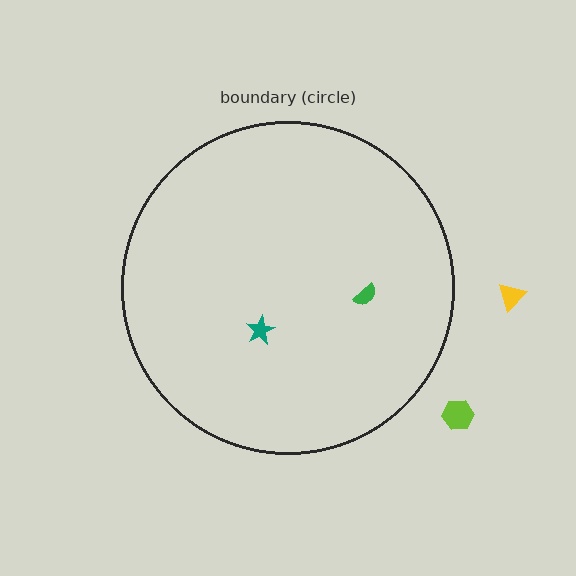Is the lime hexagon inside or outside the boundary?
Outside.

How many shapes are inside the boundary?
2 inside, 2 outside.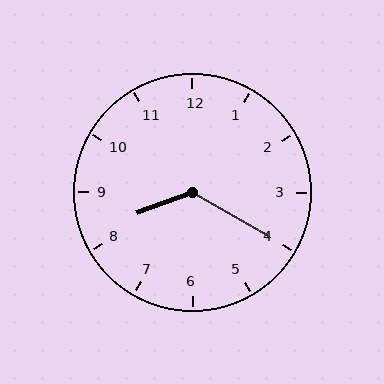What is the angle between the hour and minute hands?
Approximately 130 degrees.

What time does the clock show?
8:20.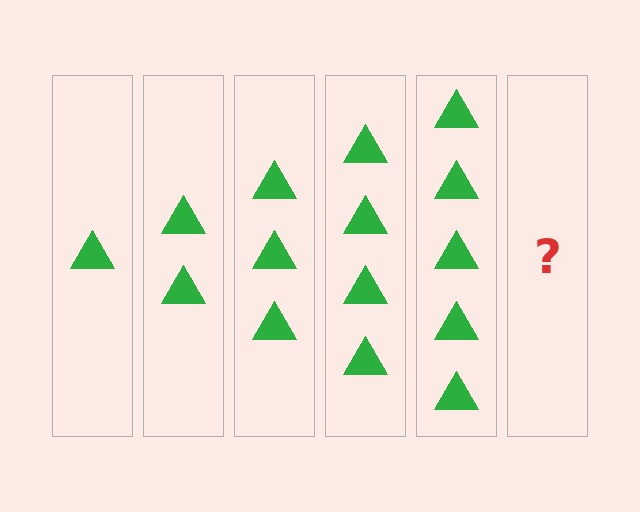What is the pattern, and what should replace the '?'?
The pattern is that each step adds one more triangle. The '?' should be 6 triangles.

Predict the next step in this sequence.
The next step is 6 triangles.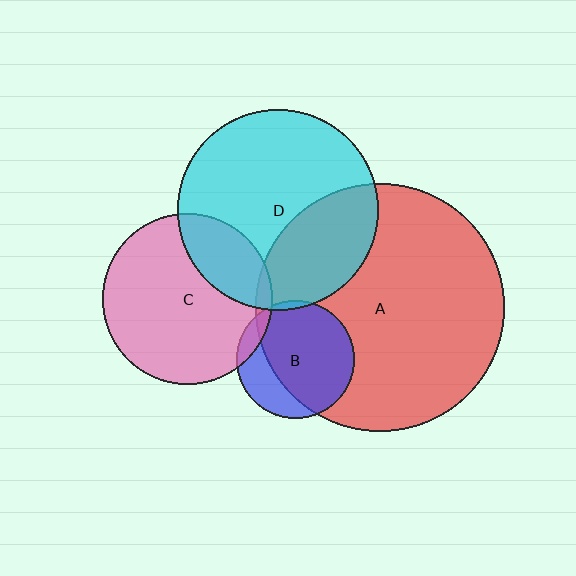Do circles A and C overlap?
Yes.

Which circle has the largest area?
Circle A (red).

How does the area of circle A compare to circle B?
Approximately 4.5 times.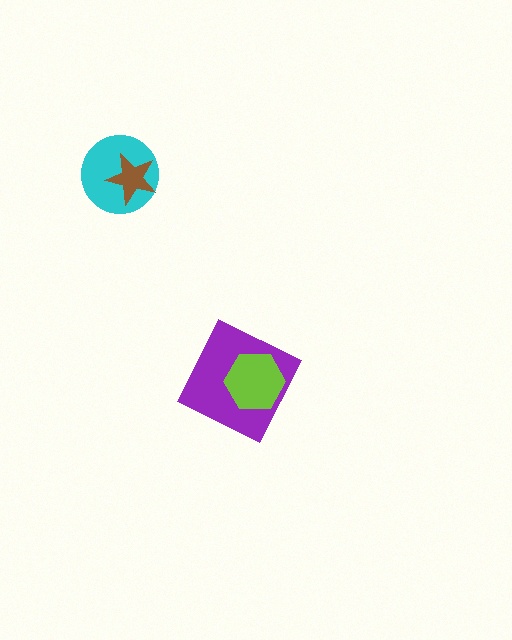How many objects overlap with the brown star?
1 object overlaps with the brown star.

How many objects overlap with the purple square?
1 object overlaps with the purple square.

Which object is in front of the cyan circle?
The brown star is in front of the cyan circle.